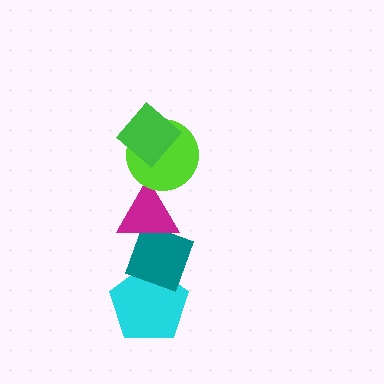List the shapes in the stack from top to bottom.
From top to bottom: the green diamond, the lime circle, the magenta triangle, the teal diamond, the cyan pentagon.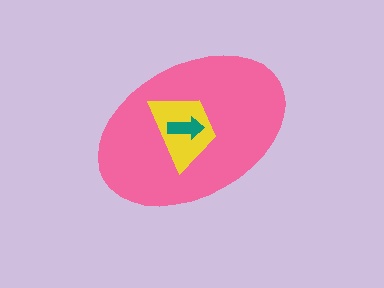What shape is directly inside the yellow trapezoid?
The teal arrow.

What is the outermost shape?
The pink ellipse.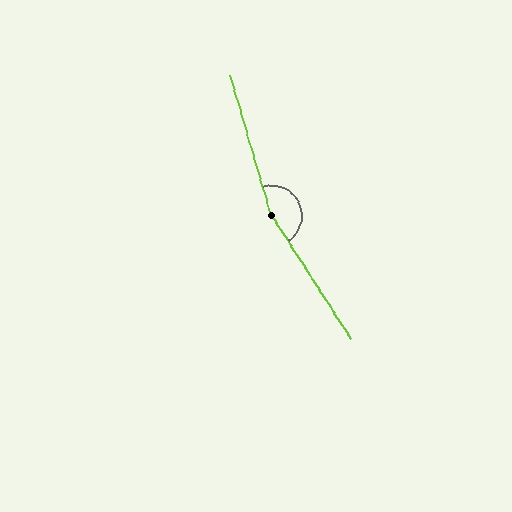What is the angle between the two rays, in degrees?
Approximately 163 degrees.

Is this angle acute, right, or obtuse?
It is obtuse.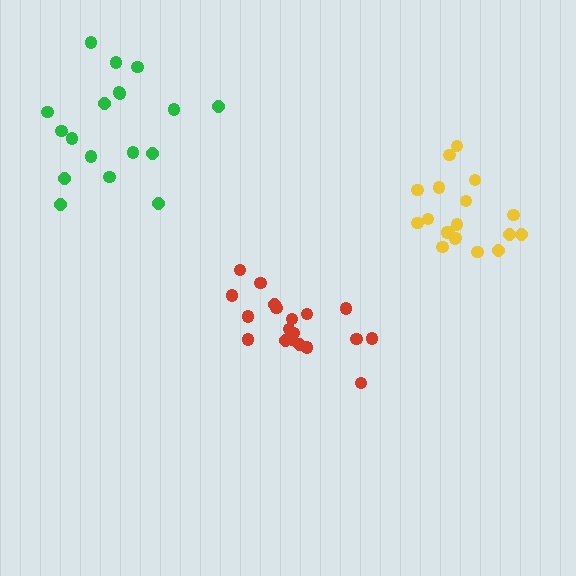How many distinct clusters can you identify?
There are 3 distinct clusters.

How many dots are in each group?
Group 1: 19 dots, Group 2: 18 dots, Group 3: 19 dots (56 total).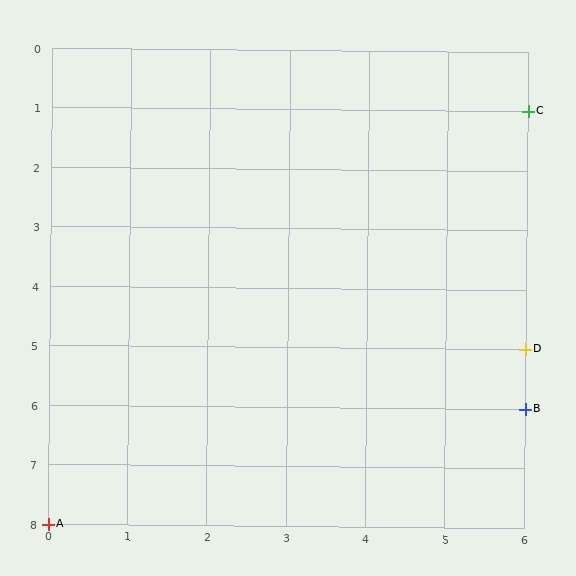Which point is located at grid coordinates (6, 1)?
Point C is at (6, 1).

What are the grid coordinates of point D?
Point D is at grid coordinates (6, 5).